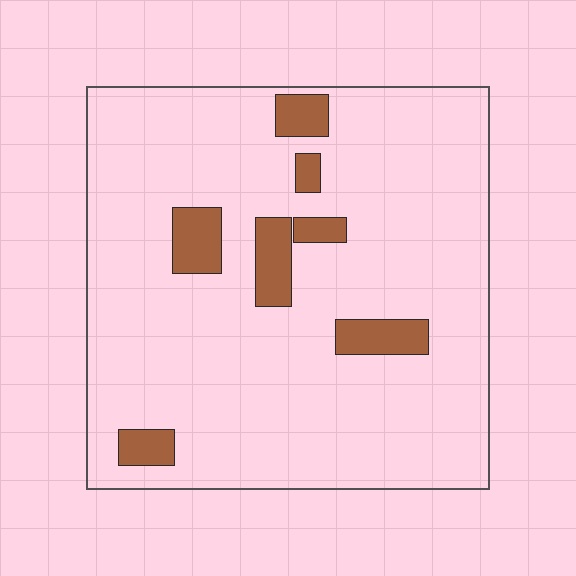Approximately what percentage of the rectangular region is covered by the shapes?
Approximately 10%.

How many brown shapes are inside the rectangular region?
7.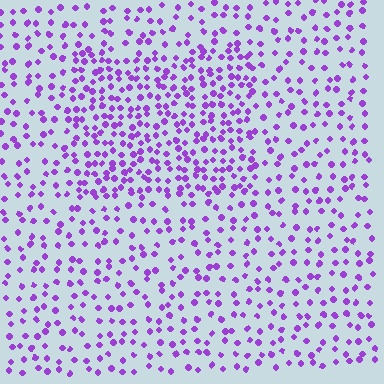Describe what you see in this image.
The image contains small purple elements arranged at two different densities. A rectangle-shaped region is visible where the elements are more densely packed than the surrounding area.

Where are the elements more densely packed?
The elements are more densely packed inside the rectangle boundary.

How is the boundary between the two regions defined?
The boundary is defined by a change in element density (approximately 1.9x ratio). All elements are the same color, size, and shape.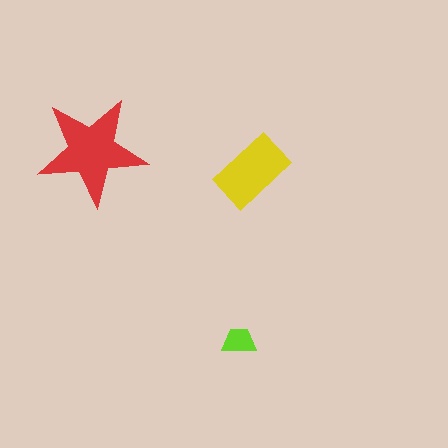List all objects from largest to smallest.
The red star, the yellow rectangle, the lime trapezoid.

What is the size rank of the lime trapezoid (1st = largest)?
3rd.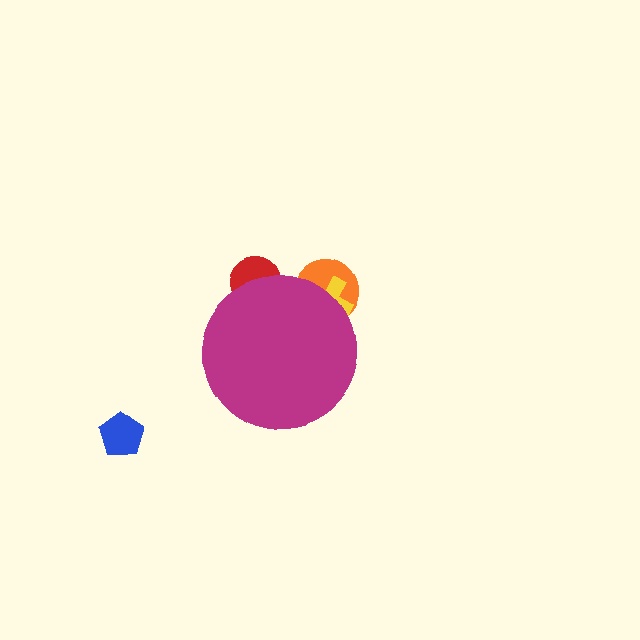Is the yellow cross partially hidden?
Yes, the yellow cross is partially hidden behind the magenta circle.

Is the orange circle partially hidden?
Yes, the orange circle is partially hidden behind the magenta circle.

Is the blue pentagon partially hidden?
No, the blue pentagon is fully visible.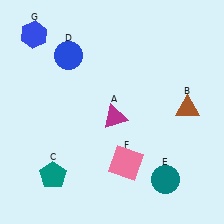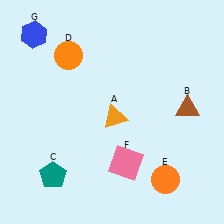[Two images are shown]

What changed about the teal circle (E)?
In Image 1, E is teal. In Image 2, it changed to orange.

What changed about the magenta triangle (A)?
In Image 1, A is magenta. In Image 2, it changed to orange.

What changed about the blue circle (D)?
In Image 1, D is blue. In Image 2, it changed to orange.